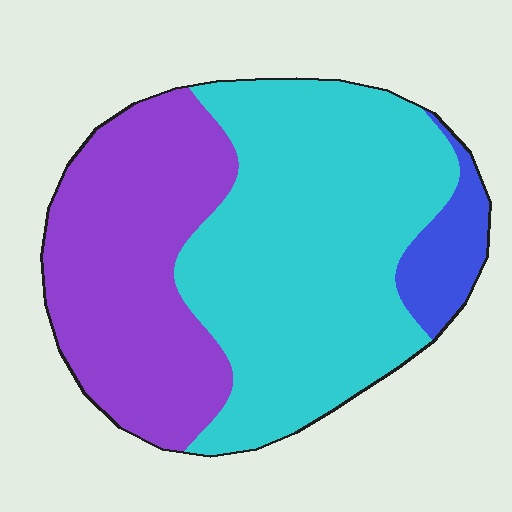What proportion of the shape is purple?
Purple covers 37% of the shape.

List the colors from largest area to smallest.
From largest to smallest: cyan, purple, blue.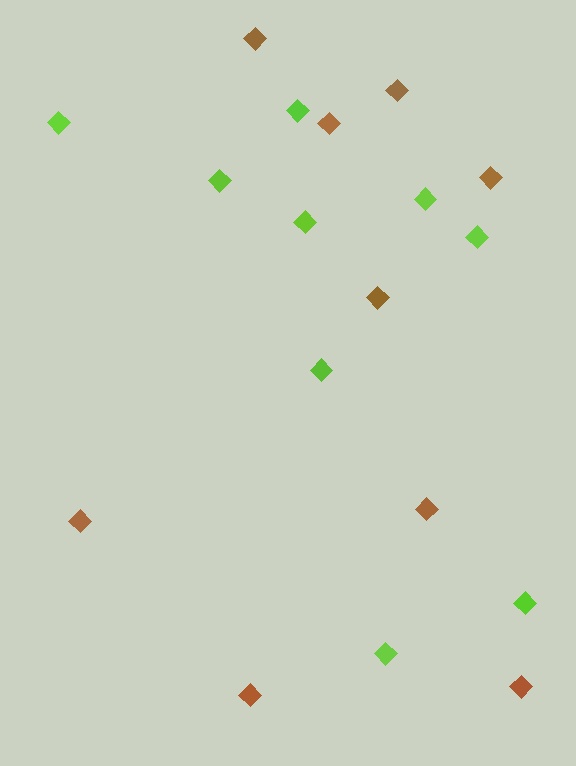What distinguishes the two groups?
There are 2 groups: one group of brown diamonds (9) and one group of lime diamonds (9).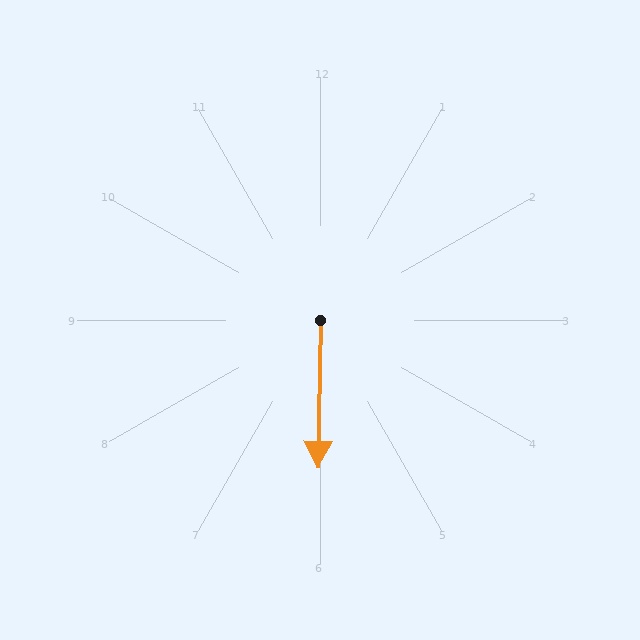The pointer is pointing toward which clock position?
Roughly 6 o'clock.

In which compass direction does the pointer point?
South.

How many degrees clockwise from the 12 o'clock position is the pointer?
Approximately 181 degrees.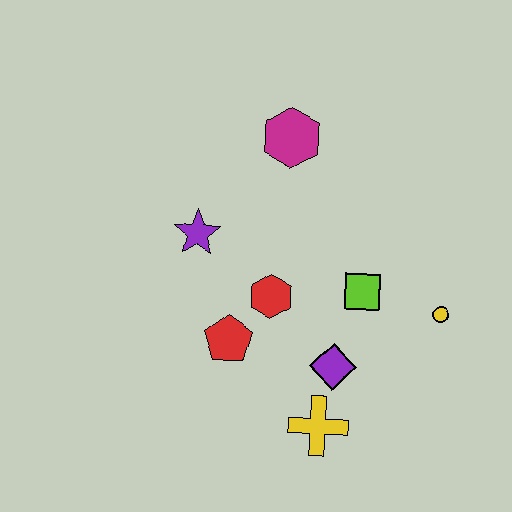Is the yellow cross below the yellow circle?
Yes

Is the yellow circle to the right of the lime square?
Yes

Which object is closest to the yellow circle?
The lime square is closest to the yellow circle.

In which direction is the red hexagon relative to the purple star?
The red hexagon is to the right of the purple star.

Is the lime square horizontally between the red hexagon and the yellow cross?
No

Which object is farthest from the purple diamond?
The magenta hexagon is farthest from the purple diamond.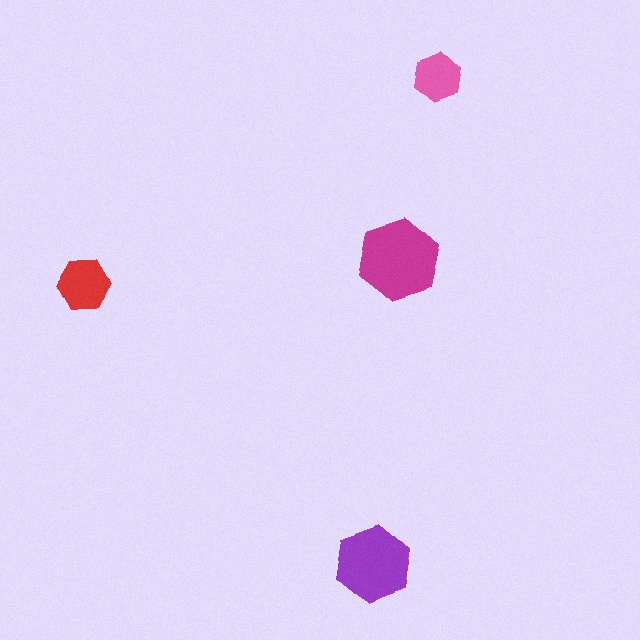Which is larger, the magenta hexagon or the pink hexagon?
The magenta one.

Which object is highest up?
The pink hexagon is topmost.